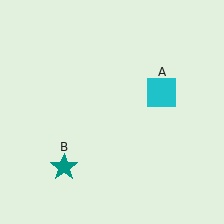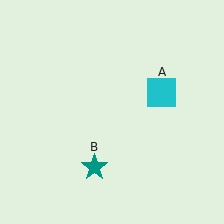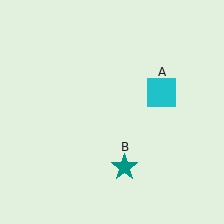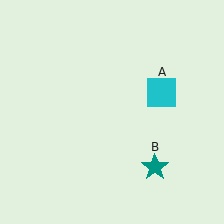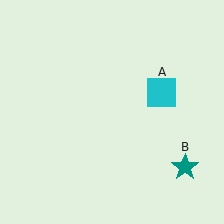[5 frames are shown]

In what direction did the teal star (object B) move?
The teal star (object B) moved right.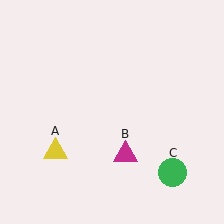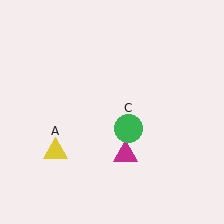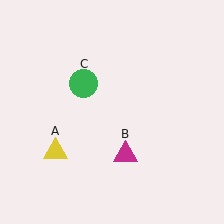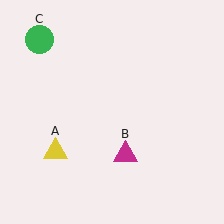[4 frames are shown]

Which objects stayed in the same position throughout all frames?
Yellow triangle (object A) and magenta triangle (object B) remained stationary.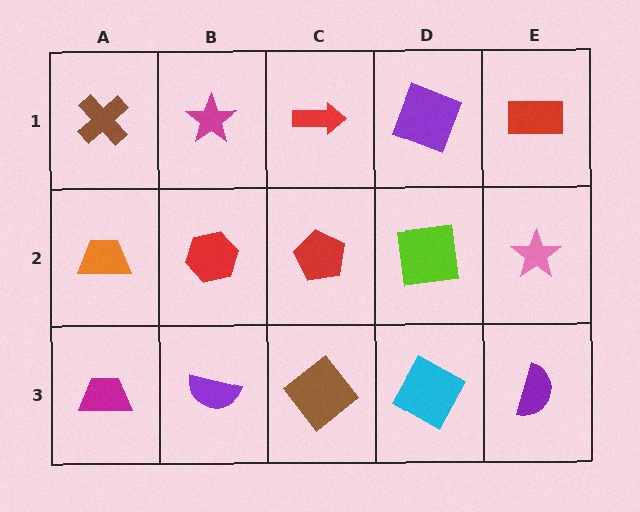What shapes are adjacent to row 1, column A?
An orange trapezoid (row 2, column A), a magenta star (row 1, column B).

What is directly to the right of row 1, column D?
A red rectangle.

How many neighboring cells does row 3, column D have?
3.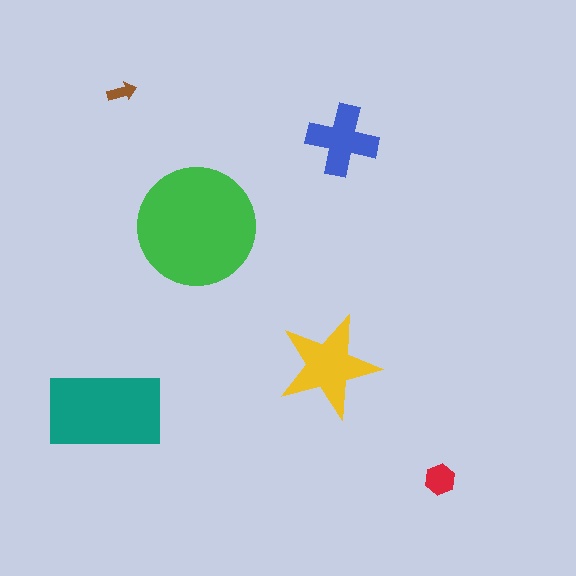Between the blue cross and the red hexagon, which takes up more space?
The blue cross.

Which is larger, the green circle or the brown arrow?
The green circle.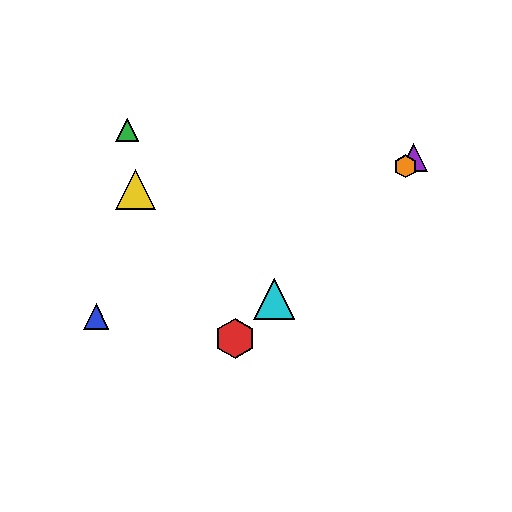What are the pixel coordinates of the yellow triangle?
The yellow triangle is at (135, 189).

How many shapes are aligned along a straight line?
4 shapes (the red hexagon, the purple triangle, the orange hexagon, the cyan triangle) are aligned along a straight line.